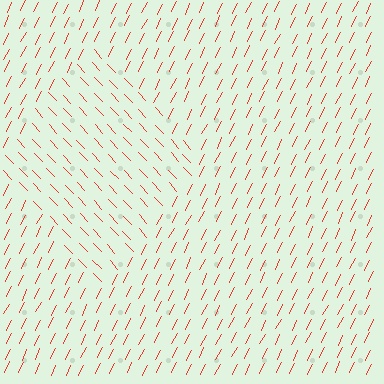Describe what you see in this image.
The image is filled with small red line segments. A diamond region in the image has lines oriented differently from the surrounding lines, creating a visible texture boundary.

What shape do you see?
I see a diamond.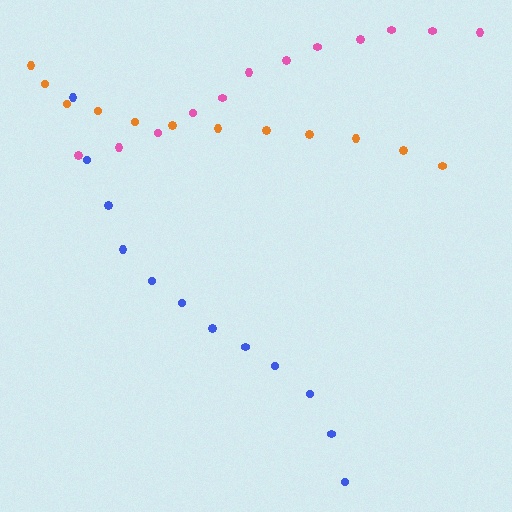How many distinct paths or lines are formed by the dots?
There are 3 distinct paths.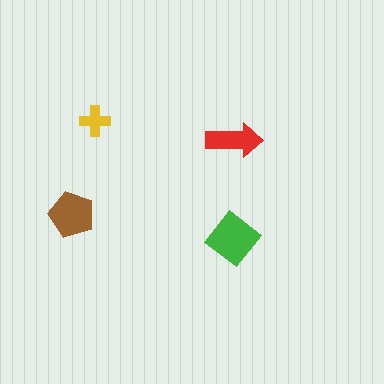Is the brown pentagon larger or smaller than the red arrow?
Larger.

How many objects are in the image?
There are 4 objects in the image.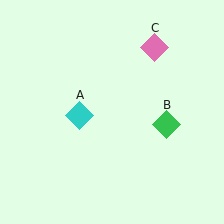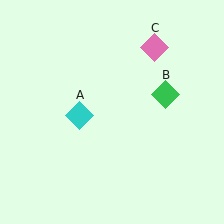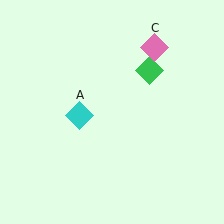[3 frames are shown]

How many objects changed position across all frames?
1 object changed position: green diamond (object B).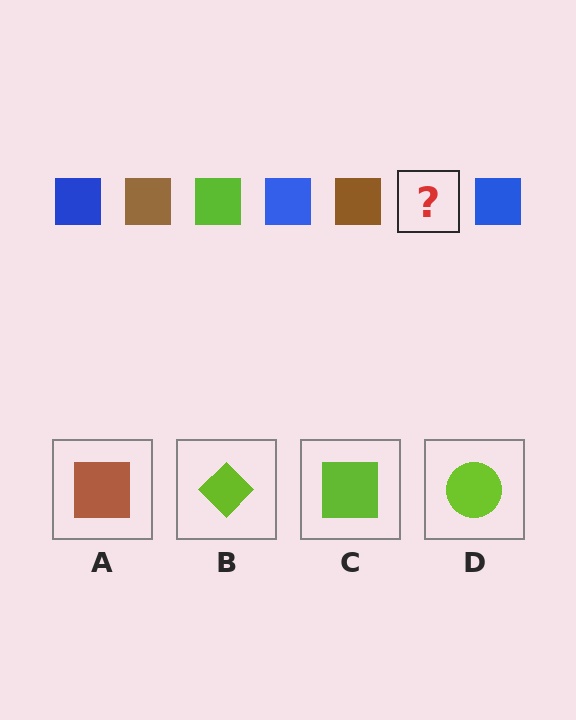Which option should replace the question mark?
Option C.